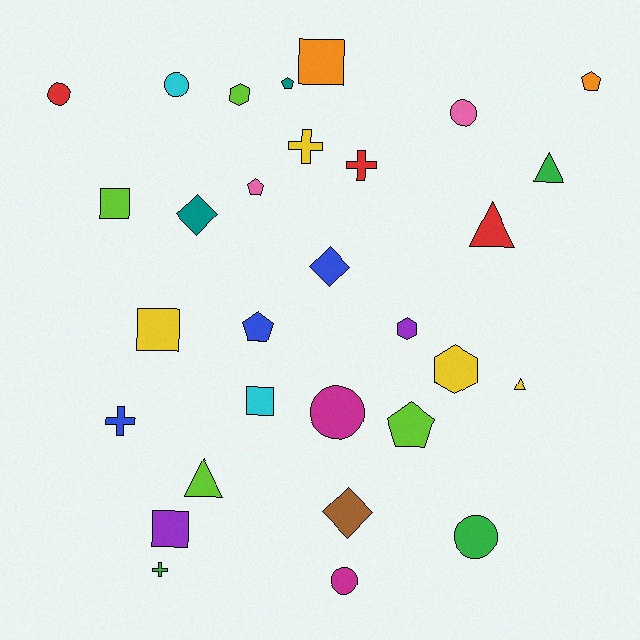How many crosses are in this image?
There are 4 crosses.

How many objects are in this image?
There are 30 objects.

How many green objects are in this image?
There are 3 green objects.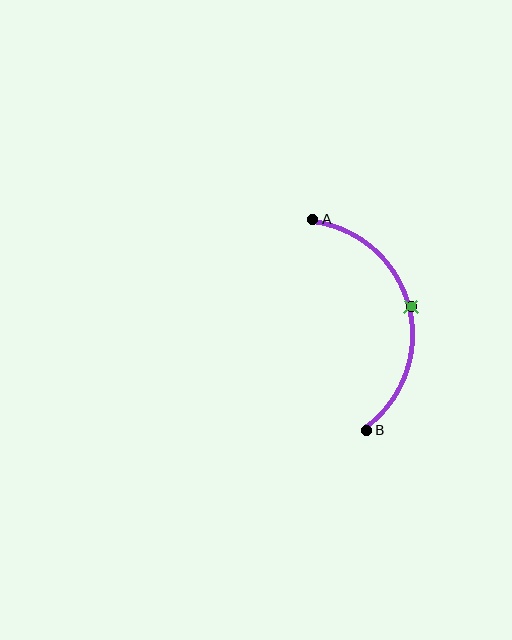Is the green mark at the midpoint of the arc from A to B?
Yes. The green mark lies on the arc at equal arc-length from both A and B — it is the arc midpoint.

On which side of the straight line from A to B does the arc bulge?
The arc bulges to the right of the straight line connecting A and B.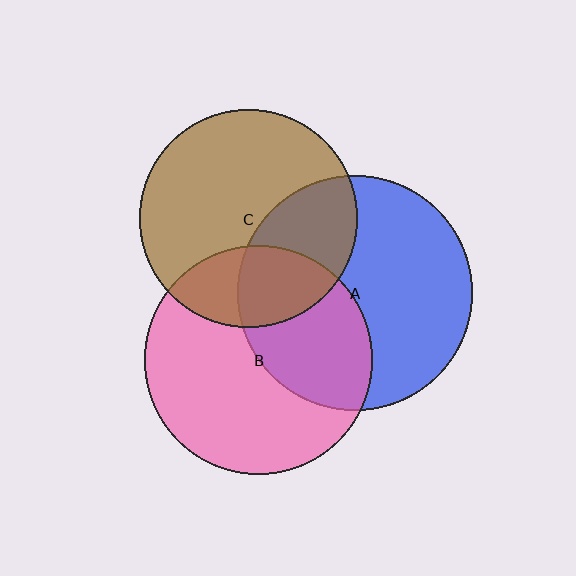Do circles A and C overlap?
Yes.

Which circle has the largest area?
Circle A (blue).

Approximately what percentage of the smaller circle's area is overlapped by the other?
Approximately 35%.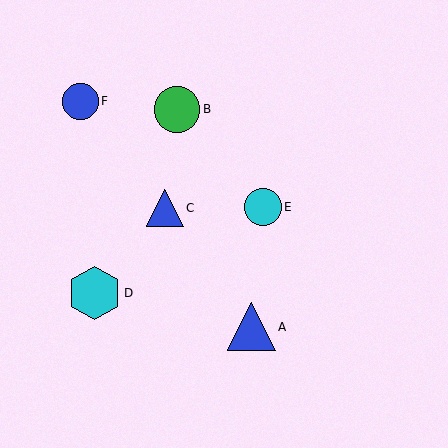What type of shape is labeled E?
Shape E is a cyan circle.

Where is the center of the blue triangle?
The center of the blue triangle is at (165, 208).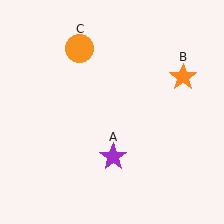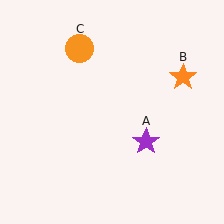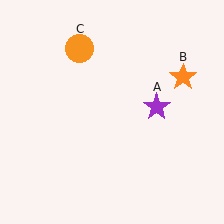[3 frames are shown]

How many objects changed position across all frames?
1 object changed position: purple star (object A).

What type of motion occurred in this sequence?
The purple star (object A) rotated counterclockwise around the center of the scene.